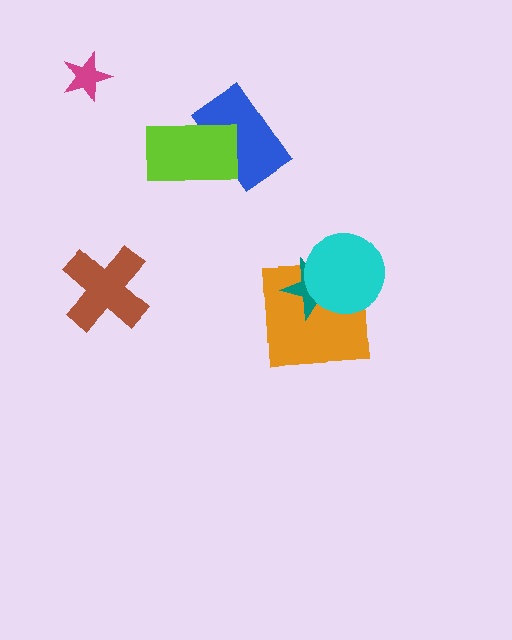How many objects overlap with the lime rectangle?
1 object overlaps with the lime rectangle.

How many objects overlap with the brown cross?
0 objects overlap with the brown cross.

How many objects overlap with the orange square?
2 objects overlap with the orange square.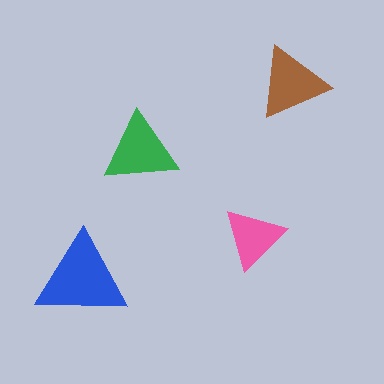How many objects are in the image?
There are 4 objects in the image.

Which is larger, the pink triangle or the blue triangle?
The blue one.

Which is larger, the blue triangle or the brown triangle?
The blue one.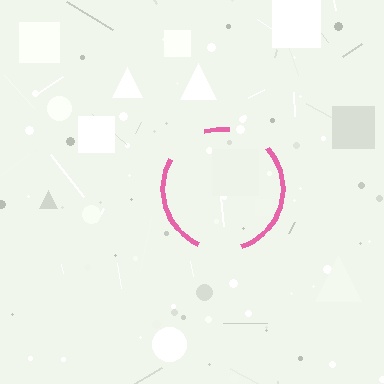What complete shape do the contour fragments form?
The contour fragments form a circle.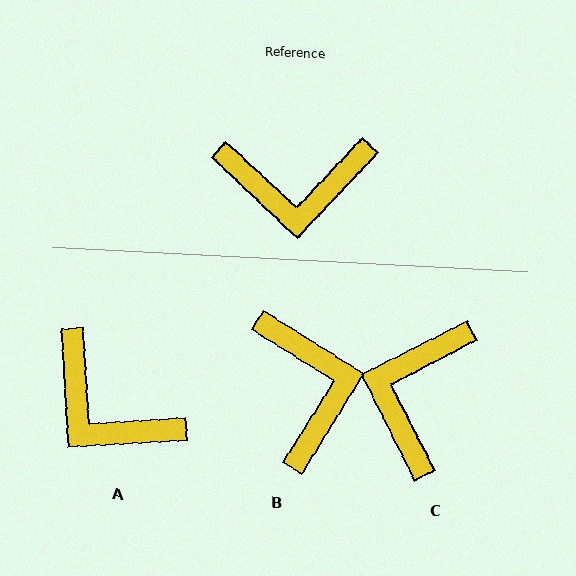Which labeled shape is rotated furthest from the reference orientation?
C, about 110 degrees away.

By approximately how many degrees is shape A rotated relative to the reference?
Approximately 43 degrees clockwise.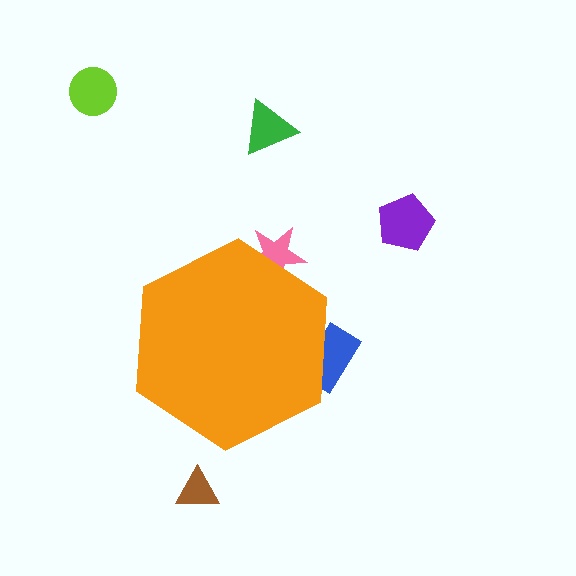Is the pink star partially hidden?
Yes, the pink star is partially hidden behind the orange hexagon.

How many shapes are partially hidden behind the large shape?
2 shapes are partially hidden.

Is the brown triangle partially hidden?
No, the brown triangle is fully visible.